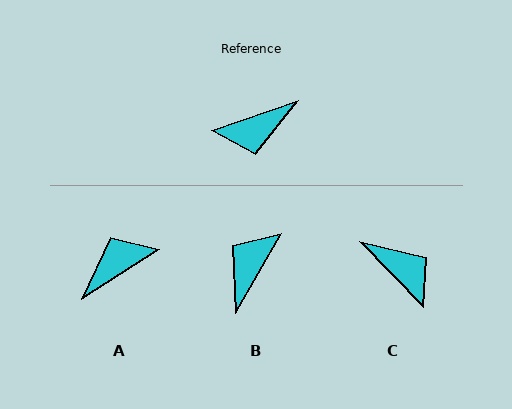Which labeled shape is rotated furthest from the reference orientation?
A, about 166 degrees away.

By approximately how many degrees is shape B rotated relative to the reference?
Approximately 138 degrees clockwise.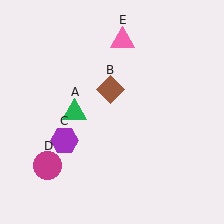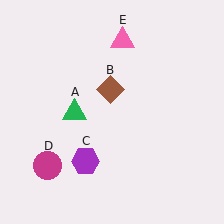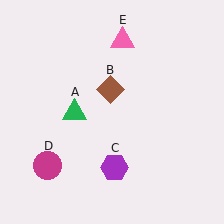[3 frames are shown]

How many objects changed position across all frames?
1 object changed position: purple hexagon (object C).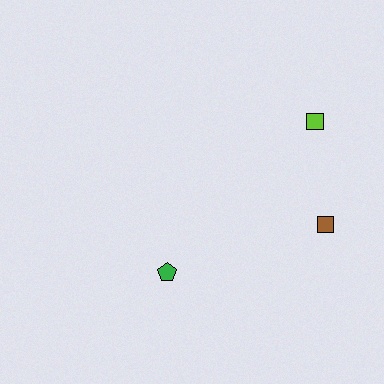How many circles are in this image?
There are no circles.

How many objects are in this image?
There are 3 objects.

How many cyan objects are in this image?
There are no cyan objects.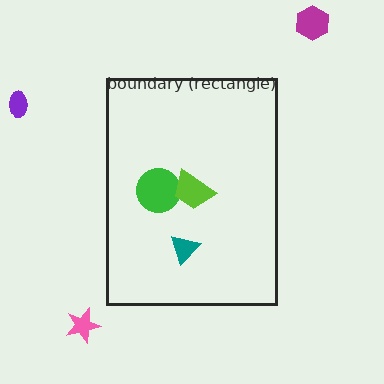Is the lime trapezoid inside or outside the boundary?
Inside.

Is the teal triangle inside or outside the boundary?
Inside.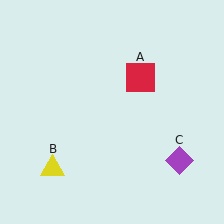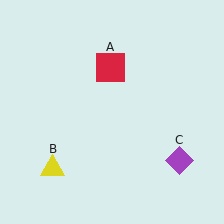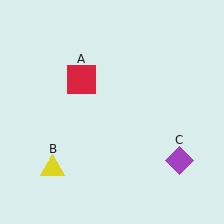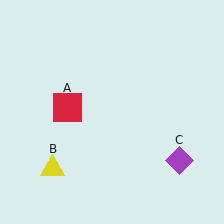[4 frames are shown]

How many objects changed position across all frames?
1 object changed position: red square (object A).